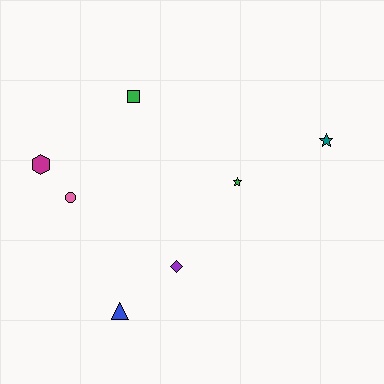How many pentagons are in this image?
There are no pentagons.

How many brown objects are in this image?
There are no brown objects.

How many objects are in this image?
There are 7 objects.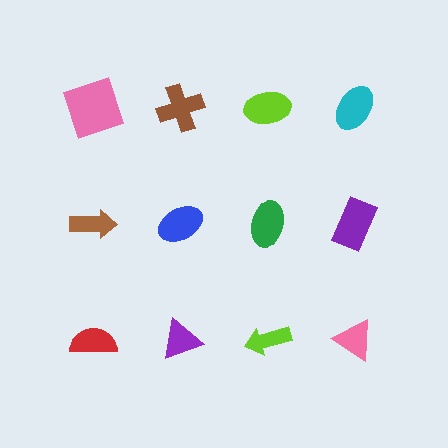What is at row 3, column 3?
A lime arrow.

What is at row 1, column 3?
A lime ellipse.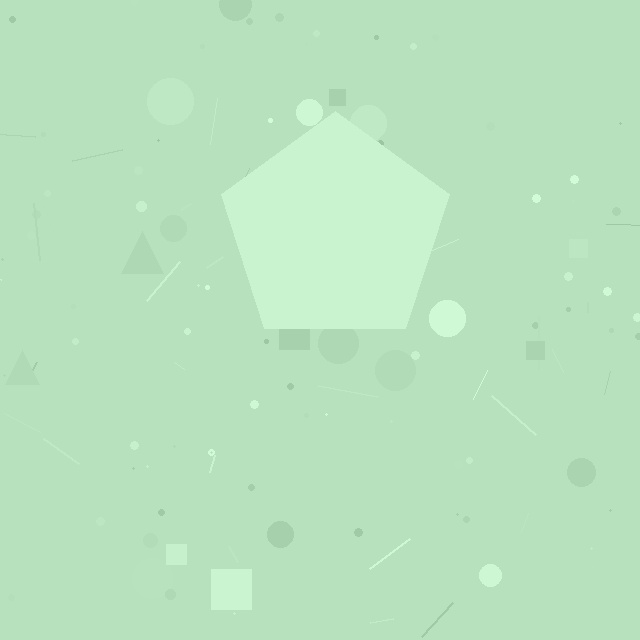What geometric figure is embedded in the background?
A pentagon is embedded in the background.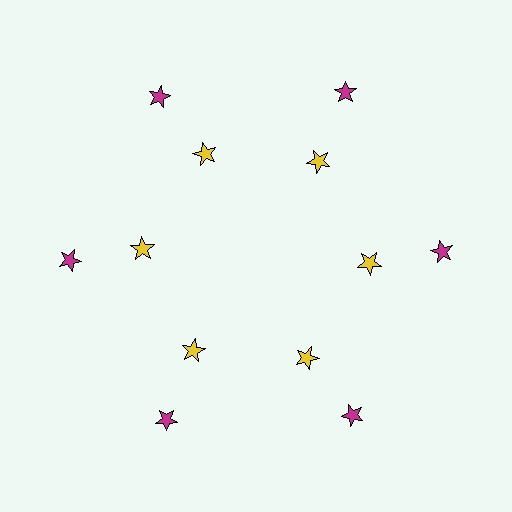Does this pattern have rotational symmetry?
Yes, this pattern has 6-fold rotational symmetry. It looks the same after rotating 60 degrees around the center.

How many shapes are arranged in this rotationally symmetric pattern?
There are 12 shapes, arranged in 6 groups of 2.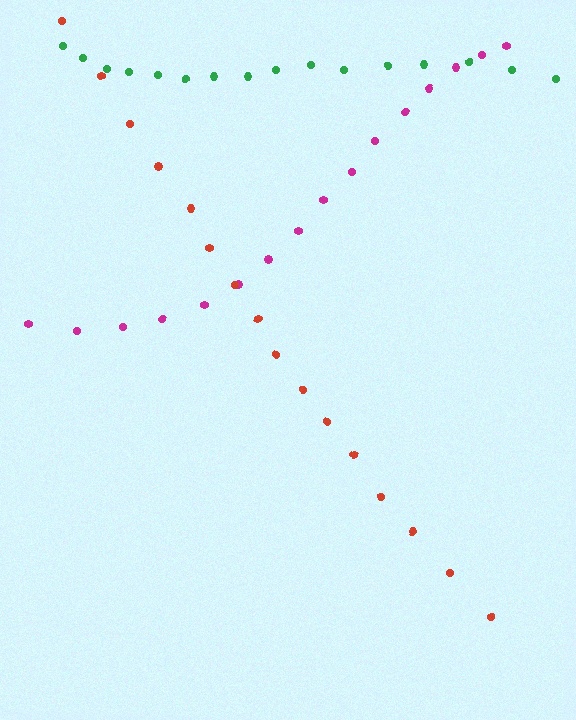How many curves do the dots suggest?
There are 3 distinct paths.